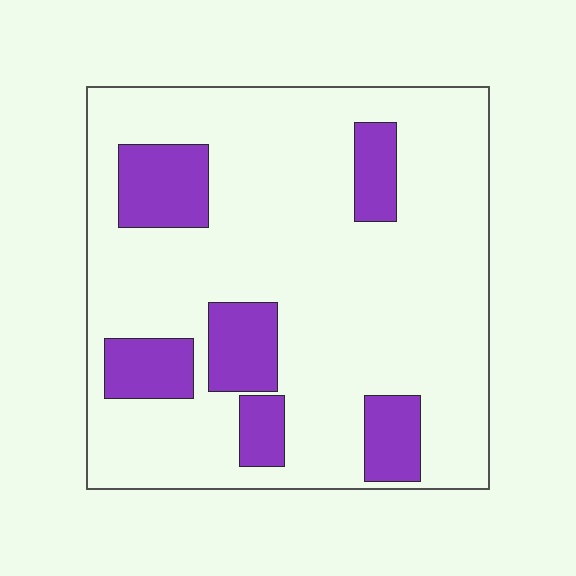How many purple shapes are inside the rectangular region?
6.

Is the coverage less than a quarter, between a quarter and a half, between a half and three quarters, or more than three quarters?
Less than a quarter.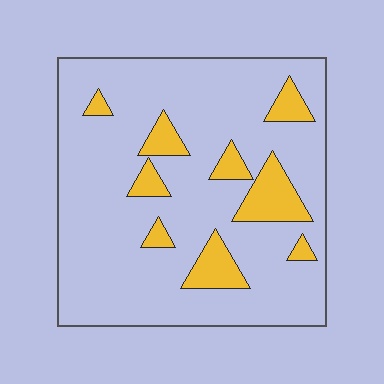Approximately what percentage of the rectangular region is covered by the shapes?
Approximately 15%.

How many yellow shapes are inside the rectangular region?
9.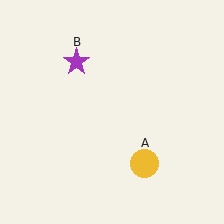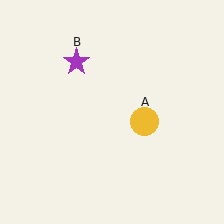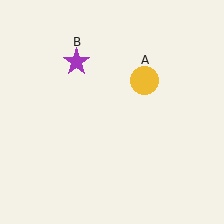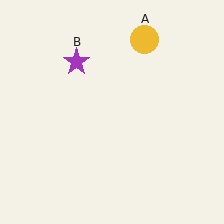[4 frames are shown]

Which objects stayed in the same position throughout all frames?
Purple star (object B) remained stationary.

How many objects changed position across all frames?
1 object changed position: yellow circle (object A).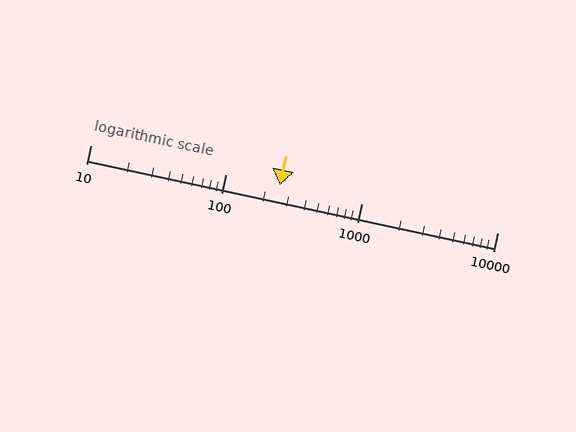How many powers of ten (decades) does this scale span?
The scale spans 3 decades, from 10 to 10000.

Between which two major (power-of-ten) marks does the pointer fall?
The pointer is between 100 and 1000.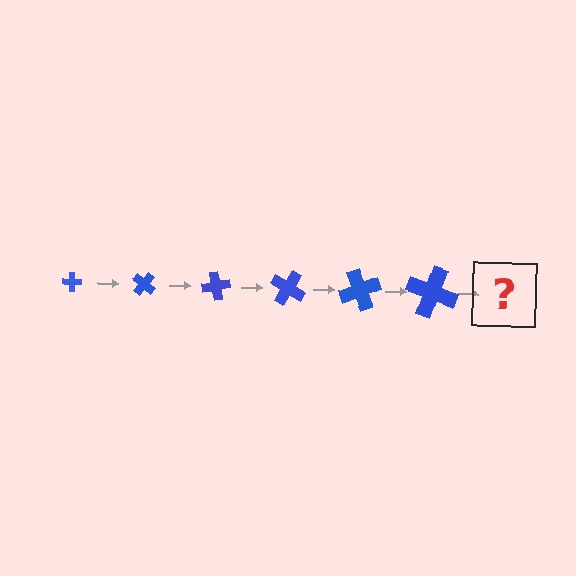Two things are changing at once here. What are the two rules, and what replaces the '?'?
The two rules are that the cross grows larger each step and it rotates 40 degrees each step. The '?' should be a cross, larger than the previous one and rotated 240 degrees from the start.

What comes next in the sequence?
The next element should be a cross, larger than the previous one and rotated 240 degrees from the start.